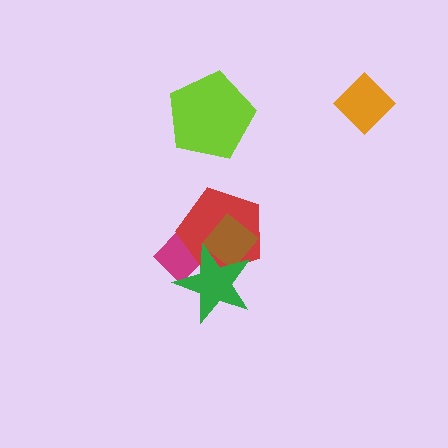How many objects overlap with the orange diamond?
0 objects overlap with the orange diamond.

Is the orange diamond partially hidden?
No, no other shape covers it.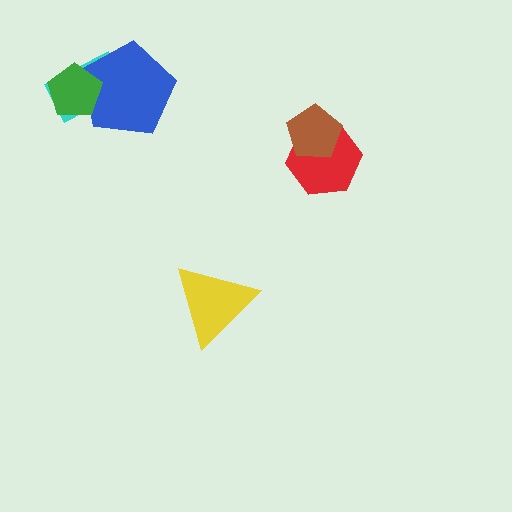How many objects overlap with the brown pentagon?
1 object overlaps with the brown pentagon.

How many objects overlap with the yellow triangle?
0 objects overlap with the yellow triangle.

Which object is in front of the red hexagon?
The brown pentagon is in front of the red hexagon.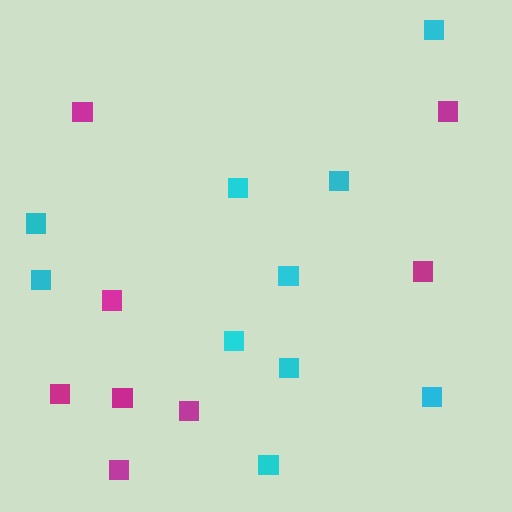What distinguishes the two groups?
There are 2 groups: one group of cyan squares (10) and one group of magenta squares (8).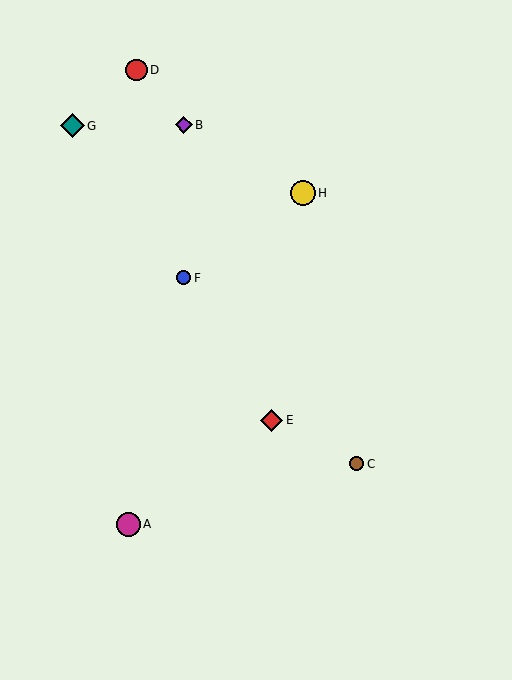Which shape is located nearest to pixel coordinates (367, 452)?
The brown circle (labeled C) at (356, 464) is nearest to that location.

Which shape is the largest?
The yellow circle (labeled H) is the largest.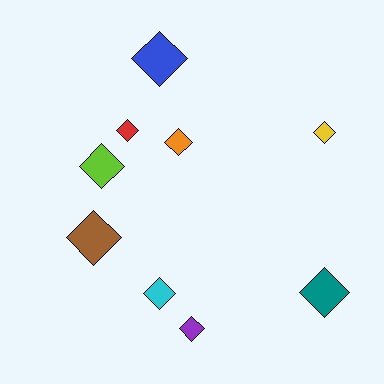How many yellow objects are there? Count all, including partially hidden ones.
There is 1 yellow object.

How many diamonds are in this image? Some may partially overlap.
There are 9 diamonds.